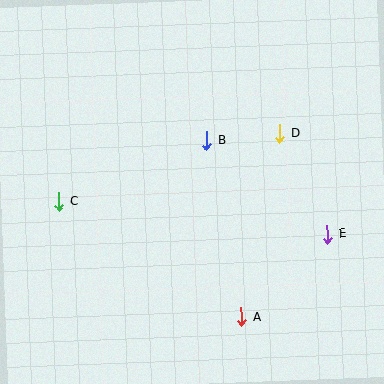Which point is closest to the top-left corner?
Point C is closest to the top-left corner.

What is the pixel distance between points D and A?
The distance between D and A is 187 pixels.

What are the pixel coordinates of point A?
Point A is at (241, 317).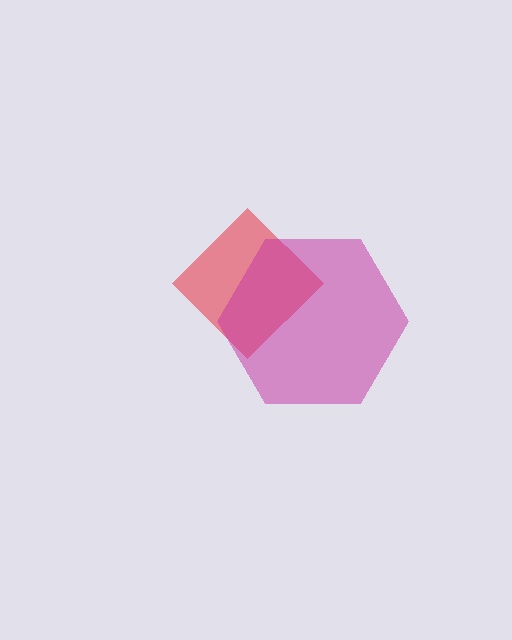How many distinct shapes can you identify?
There are 2 distinct shapes: a red diamond, a magenta hexagon.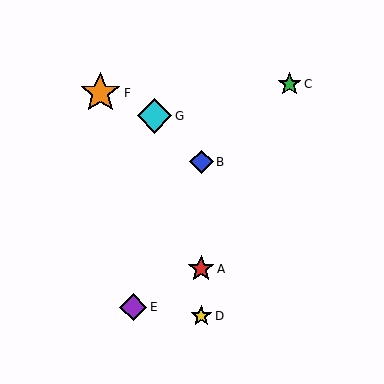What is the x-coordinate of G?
Object G is at x≈155.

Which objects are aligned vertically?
Objects A, B, D are aligned vertically.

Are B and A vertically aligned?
Yes, both are at x≈201.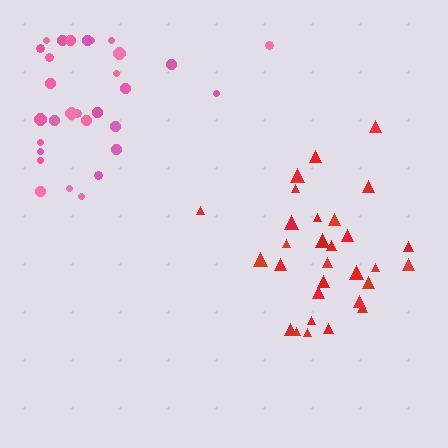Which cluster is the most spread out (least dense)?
Pink.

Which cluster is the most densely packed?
Red.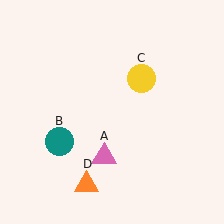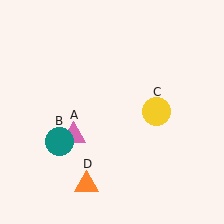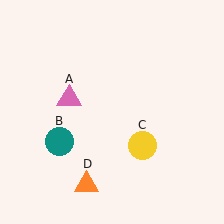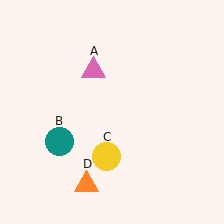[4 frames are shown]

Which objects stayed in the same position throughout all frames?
Teal circle (object B) and orange triangle (object D) remained stationary.